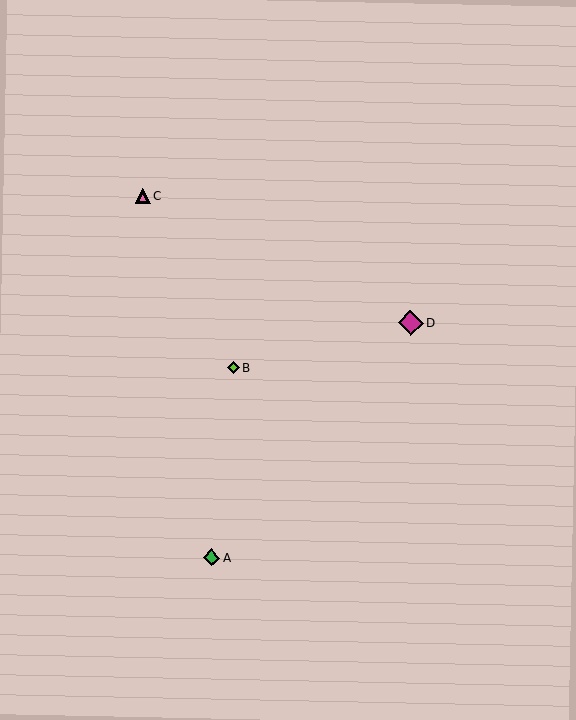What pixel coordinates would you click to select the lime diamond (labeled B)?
Click at (233, 368) to select the lime diamond B.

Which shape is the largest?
The magenta diamond (labeled D) is the largest.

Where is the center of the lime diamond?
The center of the lime diamond is at (233, 368).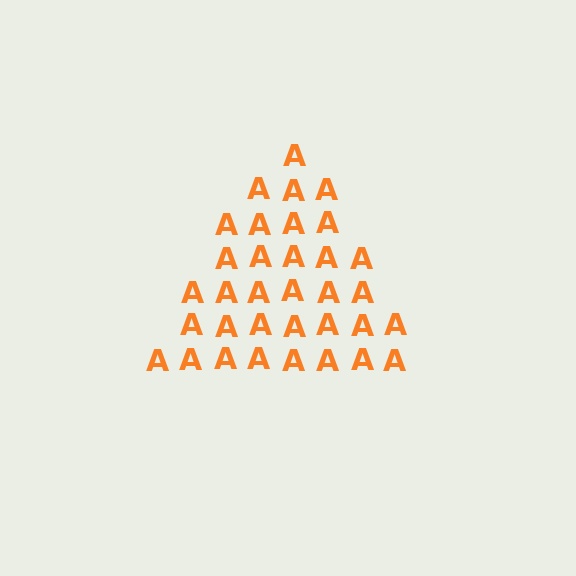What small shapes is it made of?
It is made of small letter A's.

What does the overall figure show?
The overall figure shows a triangle.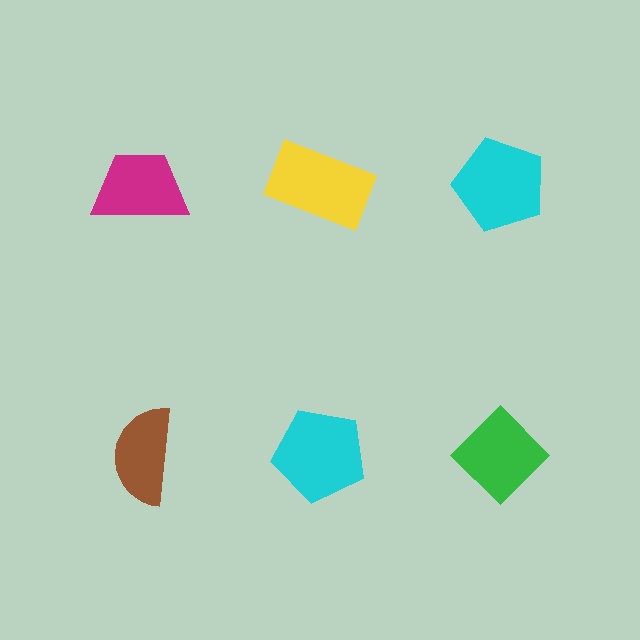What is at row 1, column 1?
A magenta trapezoid.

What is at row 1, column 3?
A cyan pentagon.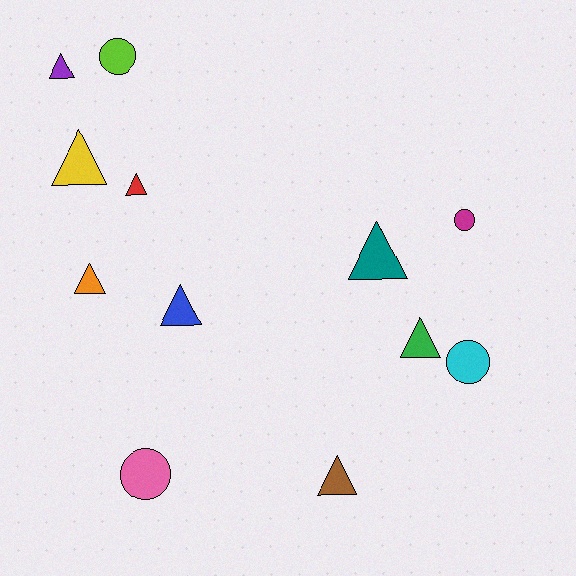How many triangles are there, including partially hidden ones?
There are 8 triangles.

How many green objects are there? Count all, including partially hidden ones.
There is 1 green object.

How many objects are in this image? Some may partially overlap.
There are 12 objects.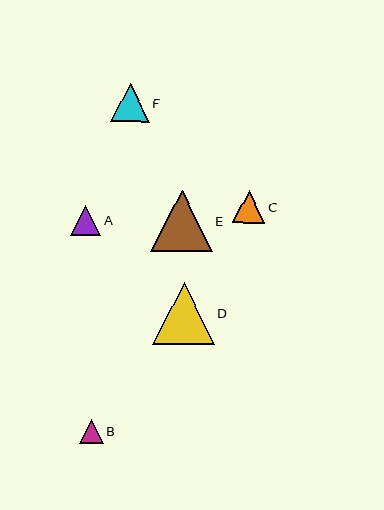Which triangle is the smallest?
Triangle B is the smallest with a size of approximately 24 pixels.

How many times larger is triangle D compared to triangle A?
Triangle D is approximately 2.1 times the size of triangle A.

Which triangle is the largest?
Triangle D is the largest with a size of approximately 62 pixels.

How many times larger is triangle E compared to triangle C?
Triangle E is approximately 1.9 times the size of triangle C.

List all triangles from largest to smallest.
From largest to smallest: D, E, F, C, A, B.